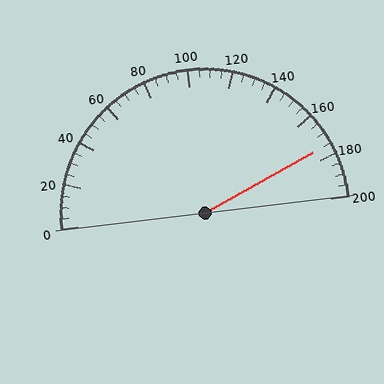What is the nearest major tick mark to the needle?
The nearest major tick mark is 180.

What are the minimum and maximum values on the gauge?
The gauge ranges from 0 to 200.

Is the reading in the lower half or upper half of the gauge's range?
The reading is in the upper half of the range (0 to 200).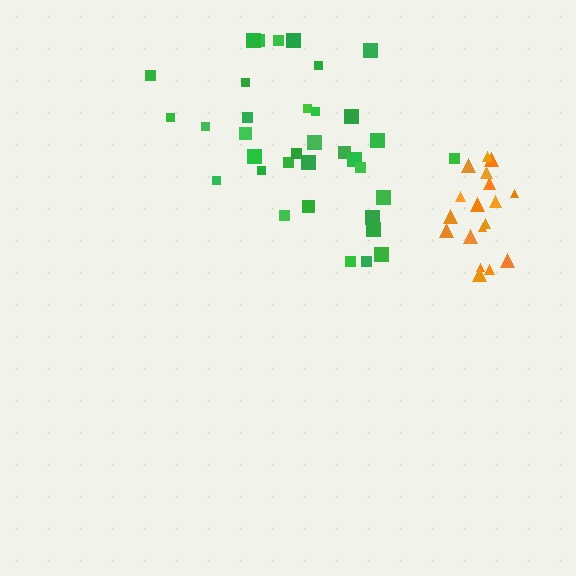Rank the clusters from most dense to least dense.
orange, green.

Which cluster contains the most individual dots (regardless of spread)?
Green (35).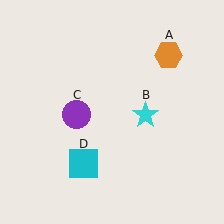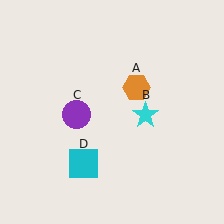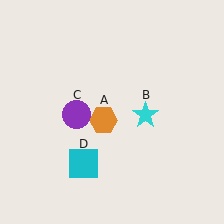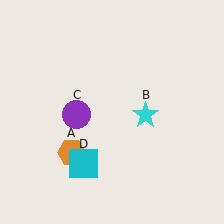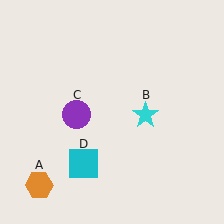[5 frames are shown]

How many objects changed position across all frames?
1 object changed position: orange hexagon (object A).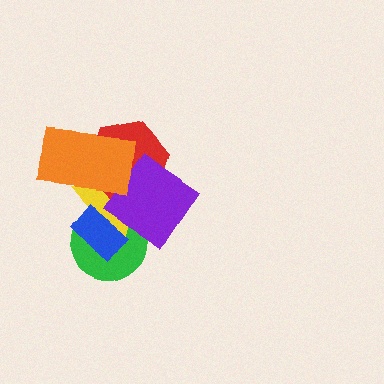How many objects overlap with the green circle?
3 objects overlap with the green circle.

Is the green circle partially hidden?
Yes, it is partially covered by another shape.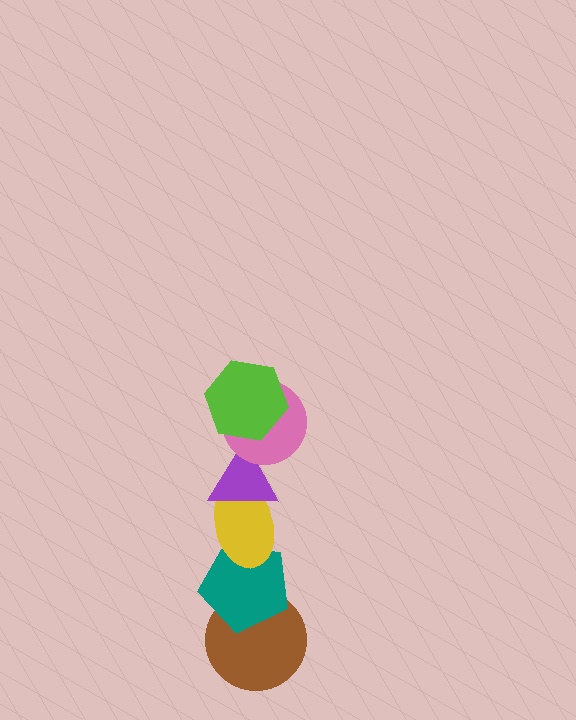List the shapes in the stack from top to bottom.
From top to bottom: the lime hexagon, the pink circle, the purple triangle, the yellow ellipse, the teal pentagon, the brown circle.